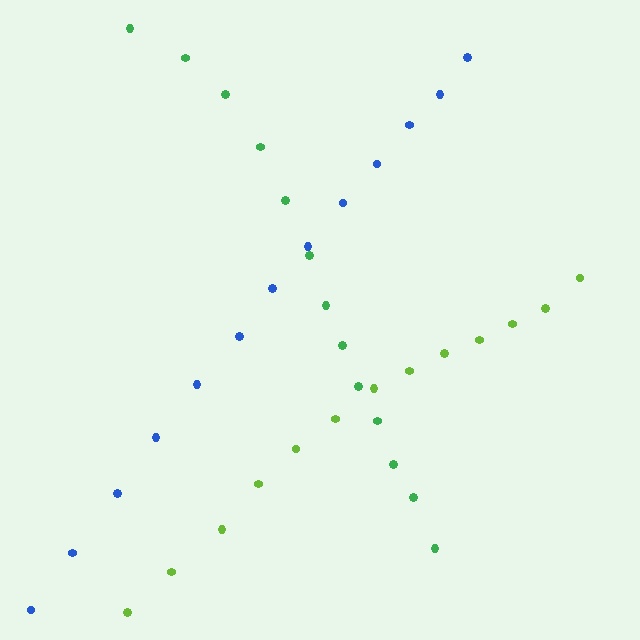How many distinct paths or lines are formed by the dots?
There are 3 distinct paths.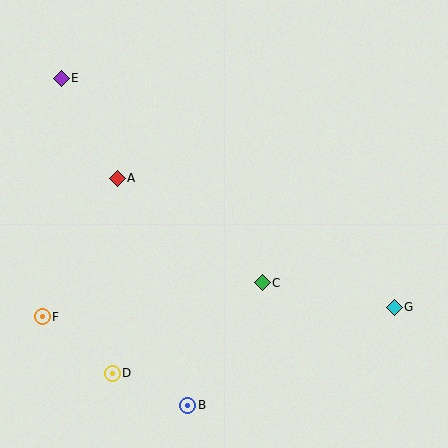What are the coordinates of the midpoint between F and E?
The midpoint between F and E is at (52, 198).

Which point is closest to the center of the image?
Point C at (262, 283) is closest to the center.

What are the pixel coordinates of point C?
Point C is at (262, 283).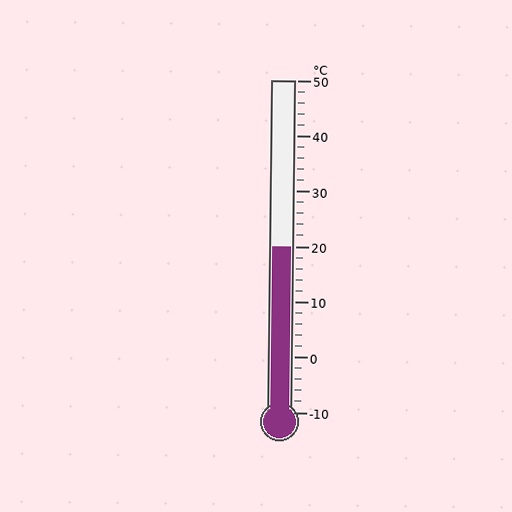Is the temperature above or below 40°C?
The temperature is below 40°C.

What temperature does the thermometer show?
The thermometer shows approximately 20°C.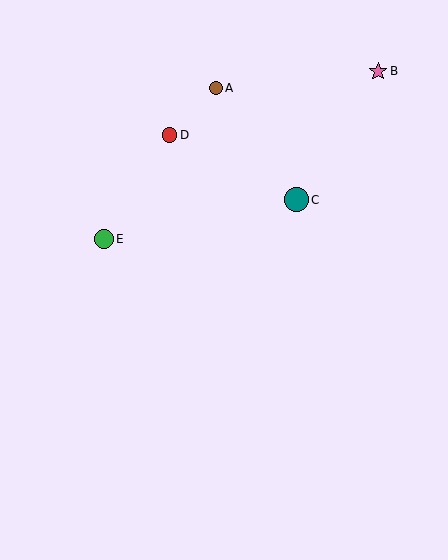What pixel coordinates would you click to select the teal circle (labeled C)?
Click at (296, 200) to select the teal circle C.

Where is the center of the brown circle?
The center of the brown circle is at (216, 88).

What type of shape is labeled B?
Shape B is a pink star.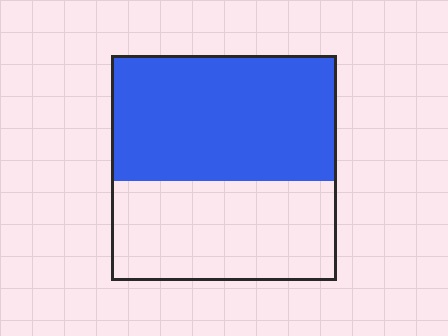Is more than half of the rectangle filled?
Yes.